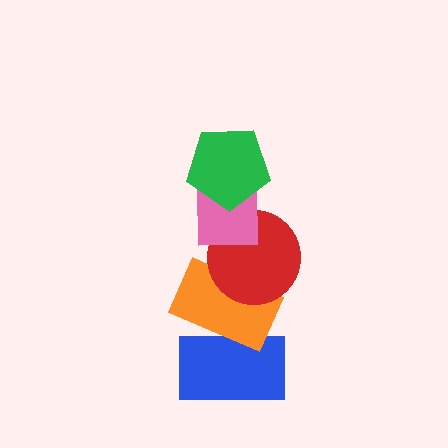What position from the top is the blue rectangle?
The blue rectangle is 5th from the top.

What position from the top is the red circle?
The red circle is 3rd from the top.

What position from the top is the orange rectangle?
The orange rectangle is 4th from the top.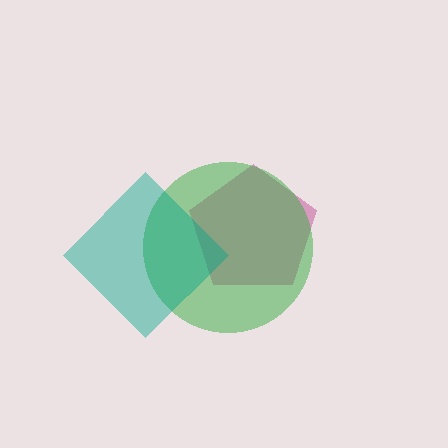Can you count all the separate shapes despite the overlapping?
Yes, there are 3 separate shapes.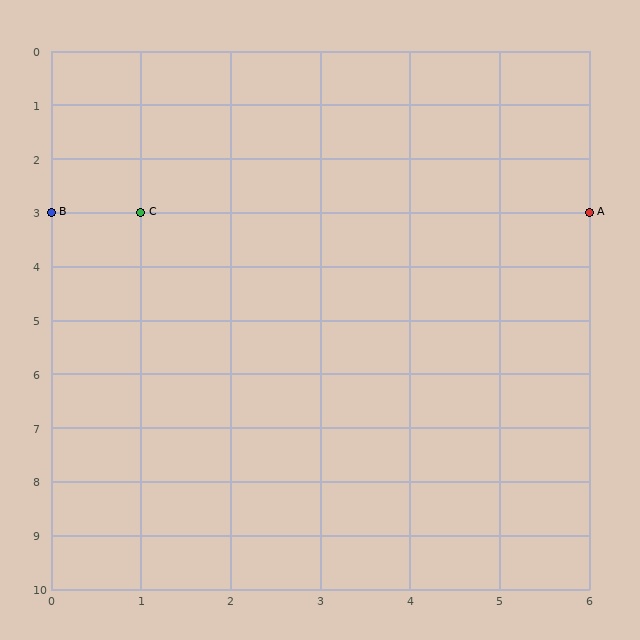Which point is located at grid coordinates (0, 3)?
Point B is at (0, 3).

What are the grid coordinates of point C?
Point C is at grid coordinates (1, 3).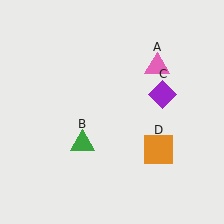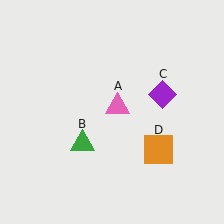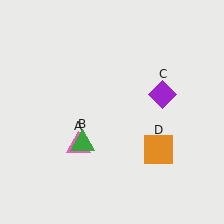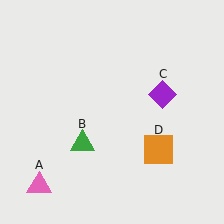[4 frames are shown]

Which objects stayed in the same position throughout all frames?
Green triangle (object B) and purple diamond (object C) and orange square (object D) remained stationary.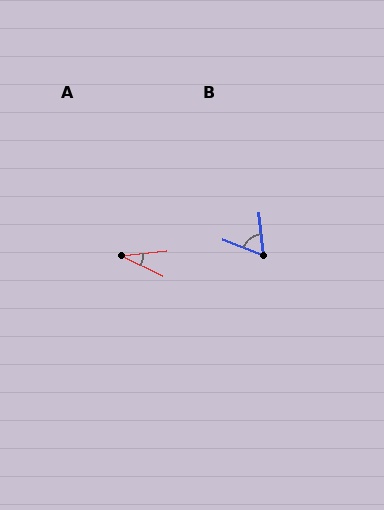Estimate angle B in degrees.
Approximately 63 degrees.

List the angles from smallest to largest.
A (32°), B (63°).